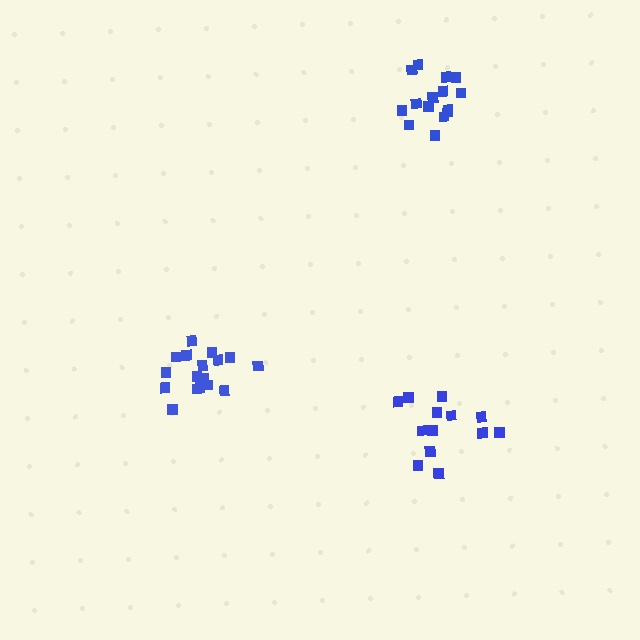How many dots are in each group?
Group 1: 17 dots, Group 2: 13 dots, Group 3: 15 dots (45 total).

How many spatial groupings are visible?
There are 3 spatial groupings.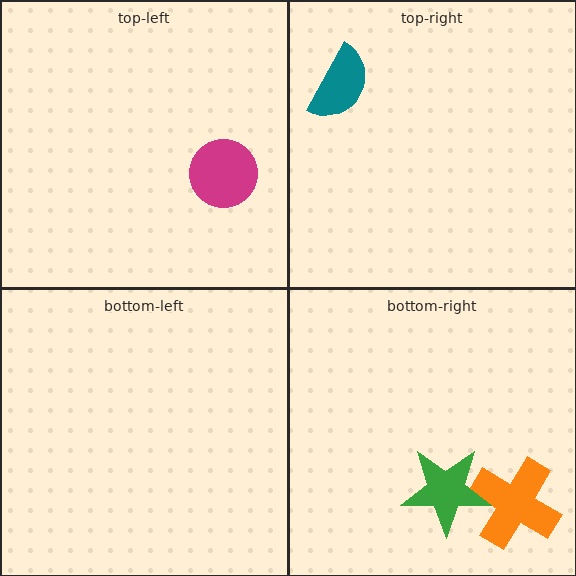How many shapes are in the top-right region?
1.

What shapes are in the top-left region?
The magenta circle.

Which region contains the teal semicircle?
The top-right region.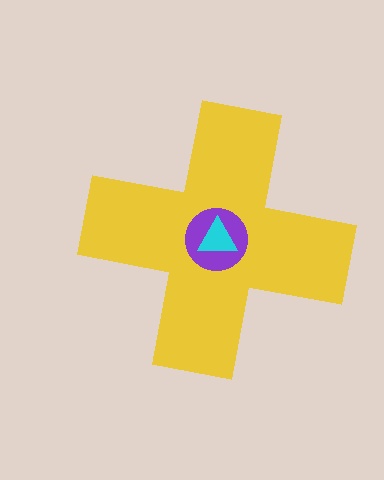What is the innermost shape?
The cyan triangle.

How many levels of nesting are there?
3.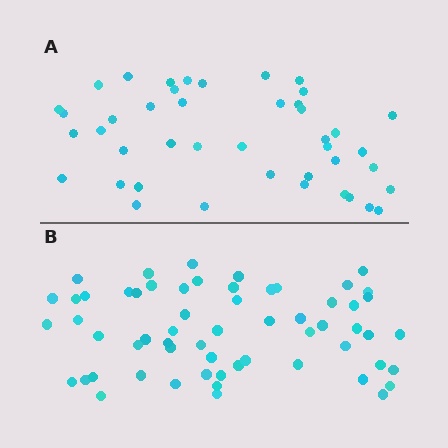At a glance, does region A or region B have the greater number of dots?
Region B (the bottom region) has more dots.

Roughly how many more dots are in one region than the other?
Region B has approximately 15 more dots than region A.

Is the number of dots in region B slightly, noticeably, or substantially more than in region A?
Region B has noticeably more, but not dramatically so. The ratio is roughly 1.4 to 1.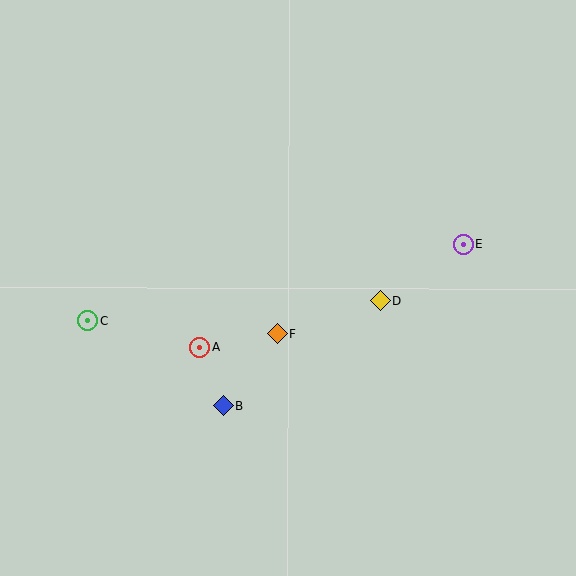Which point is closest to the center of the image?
Point F at (277, 334) is closest to the center.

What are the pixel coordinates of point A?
Point A is at (199, 347).